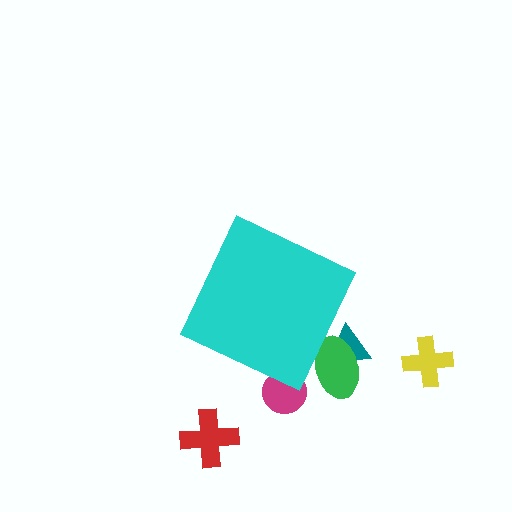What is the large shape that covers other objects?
A cyan diamond.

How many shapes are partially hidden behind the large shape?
3 shapes are partially hidden.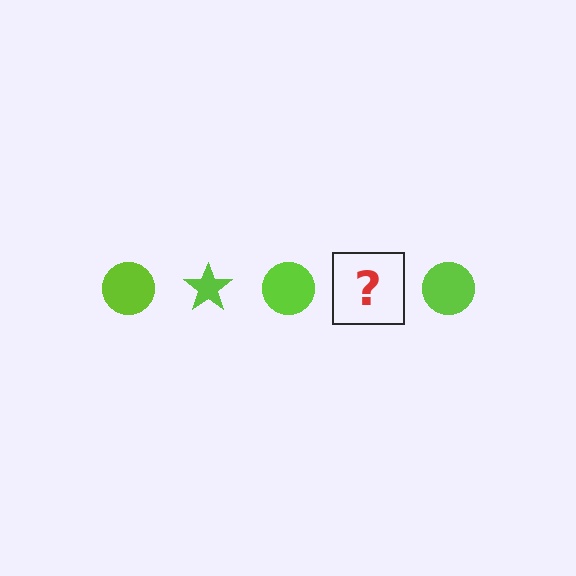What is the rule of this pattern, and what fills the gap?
The rule is that the pattern cycles through circle, star shapes in lime. The gap should be filled with a lime star.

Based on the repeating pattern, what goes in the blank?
The blank should be a lime star.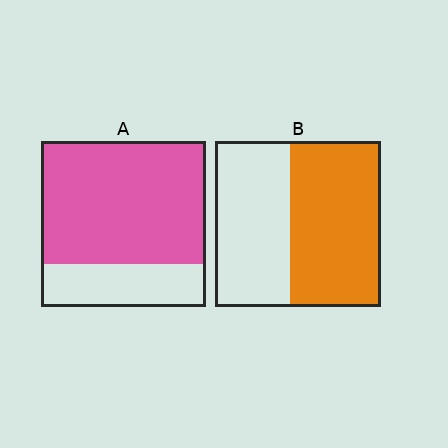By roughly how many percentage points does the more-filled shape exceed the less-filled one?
By roughly 20 percentage points (A over B).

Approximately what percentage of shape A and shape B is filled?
A is approximately 75% and B is approximately 55%.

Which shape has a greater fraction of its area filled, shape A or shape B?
Shape A.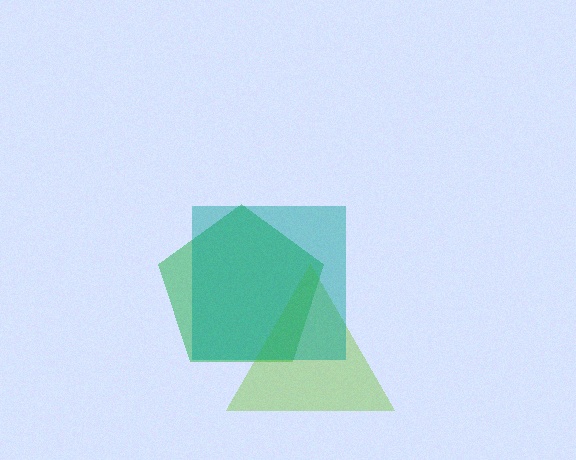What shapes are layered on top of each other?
The layered shapes are: a green pentagon, a lime triangle, a teal square.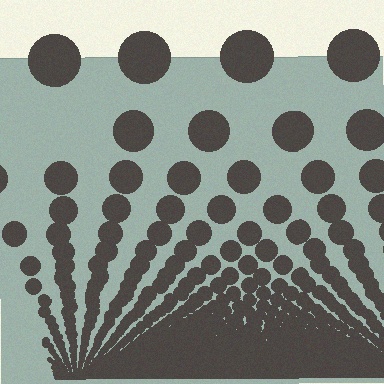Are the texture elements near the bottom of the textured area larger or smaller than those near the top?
Smaller. The gradient is inverted — elements near the bottom are smaller and denser.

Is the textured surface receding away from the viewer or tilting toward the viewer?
The surface appears to tilt toward the viewer. Texture elements get larger and sparser toward the top.